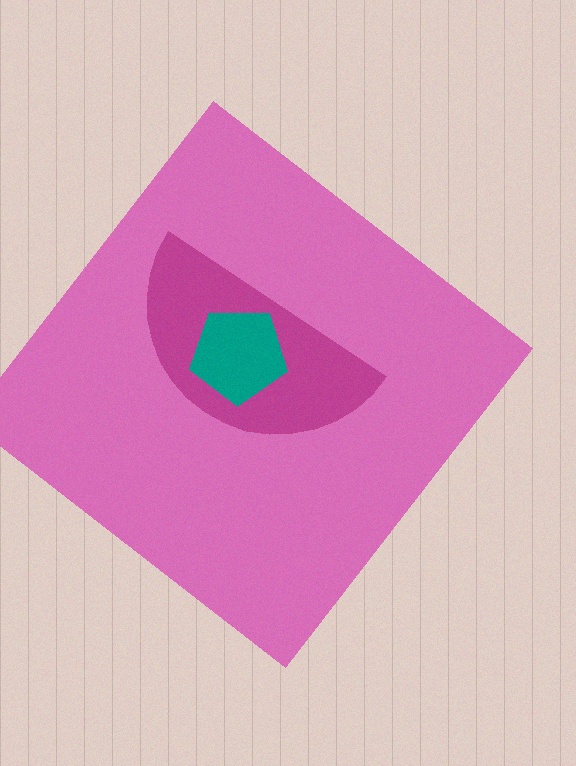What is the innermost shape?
The teal pentagon.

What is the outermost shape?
The pink diamond.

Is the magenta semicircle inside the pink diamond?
Yes.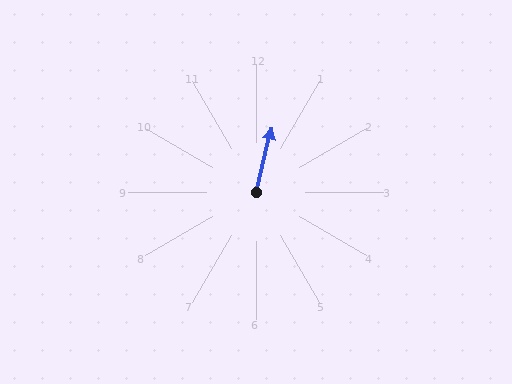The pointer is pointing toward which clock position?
Roughly 12 o'clock.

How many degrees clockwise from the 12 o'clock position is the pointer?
Approximately 13 degrees.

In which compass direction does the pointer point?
North.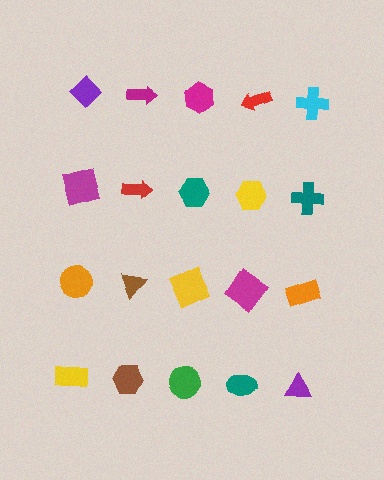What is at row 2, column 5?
A teal cross.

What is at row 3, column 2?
A brown triangle.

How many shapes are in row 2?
5 shapes.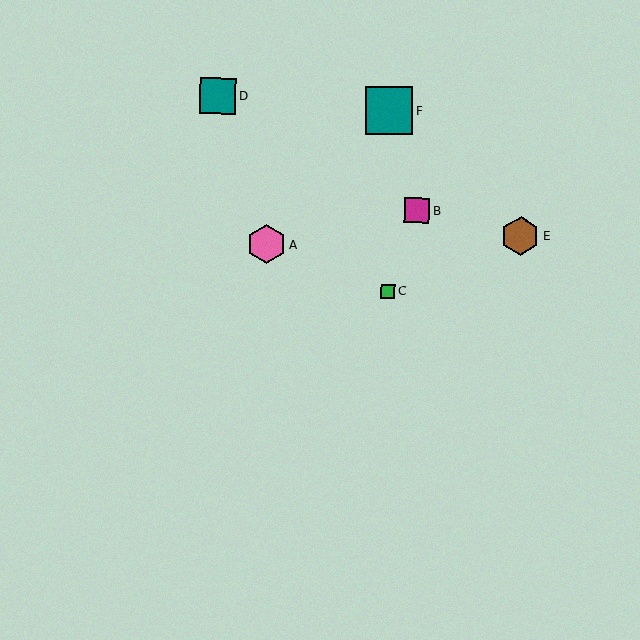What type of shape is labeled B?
Shape B is a magenta square.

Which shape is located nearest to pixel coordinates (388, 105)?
The teal square (labeled F) at (389, 111) is nearest to that location.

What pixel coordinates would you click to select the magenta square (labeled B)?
Click at (417, 210) to select the magenta square B.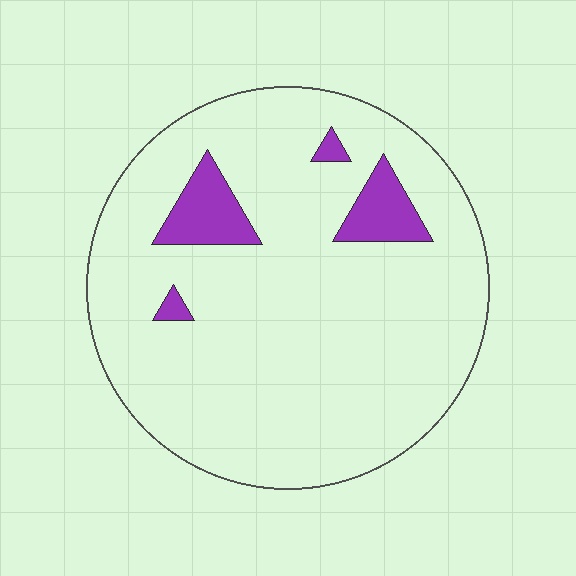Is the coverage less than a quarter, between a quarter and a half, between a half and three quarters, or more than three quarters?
Less than a quarter.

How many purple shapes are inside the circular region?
4.